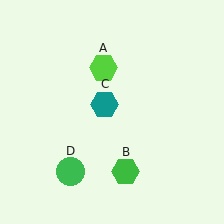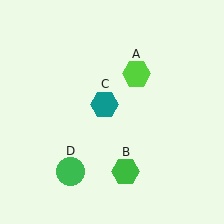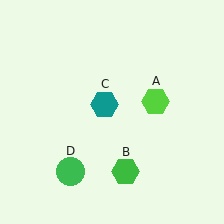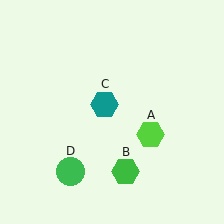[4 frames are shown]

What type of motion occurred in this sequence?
The lime hexagon (object A) rotated clockwise around the center of the scene.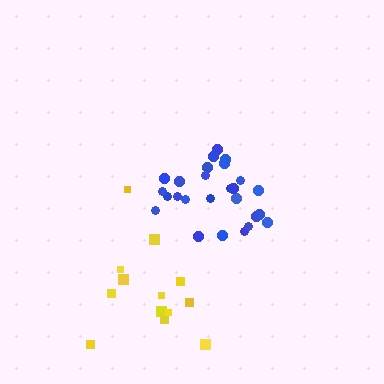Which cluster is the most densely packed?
Blue.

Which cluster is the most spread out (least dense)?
Yellow.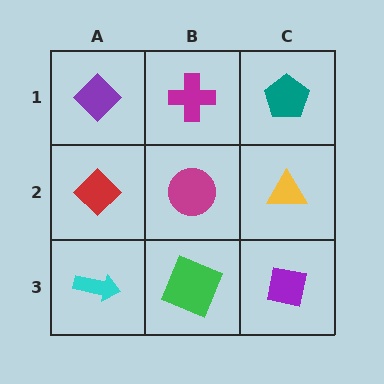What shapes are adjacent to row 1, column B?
A magenta circle (row 2, column B), a purple diamond (row 1, column A), a teal pentagon (row 1, column C).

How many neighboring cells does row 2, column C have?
3.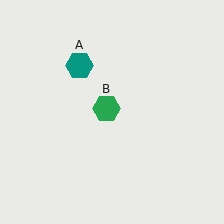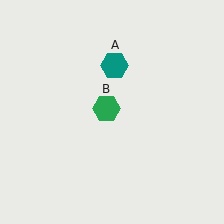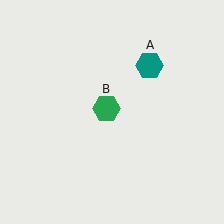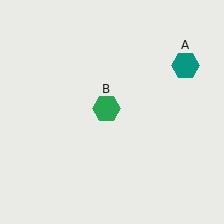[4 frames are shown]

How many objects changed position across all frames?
1 object changed position: teal hexagon (object A).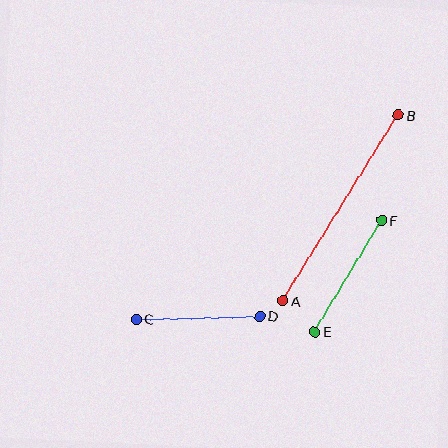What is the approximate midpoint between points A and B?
The midpoint is at approximately (341, 208) pixels.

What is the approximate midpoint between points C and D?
The midpoint is at approximately (198, 317) pixels.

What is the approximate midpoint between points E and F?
The midpoint is at approximately (348, 276) pixels.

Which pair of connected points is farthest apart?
Points A and B are farthest apart.